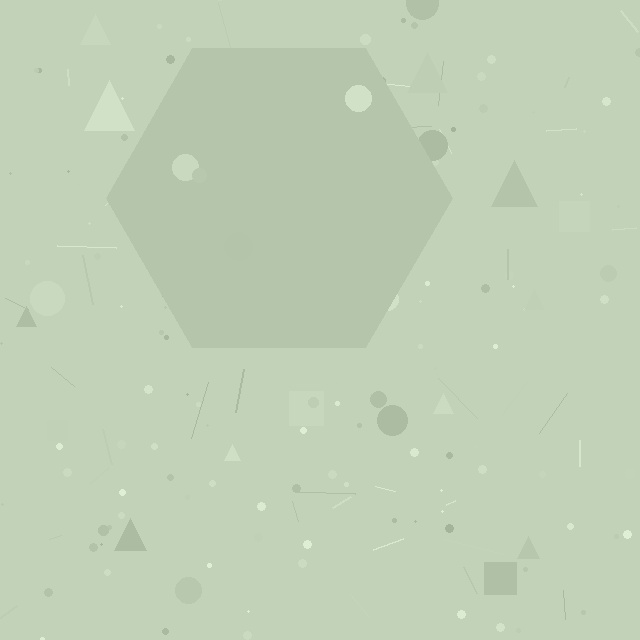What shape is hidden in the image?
A hexagon is hidden in the image.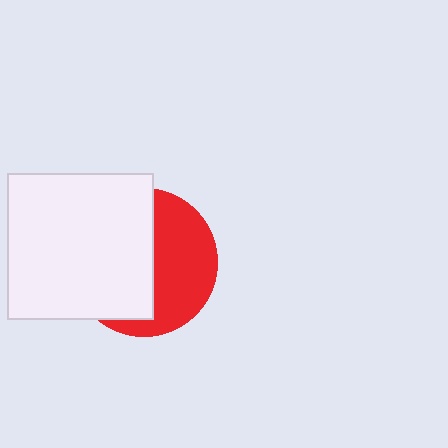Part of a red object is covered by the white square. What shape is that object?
It is a circle.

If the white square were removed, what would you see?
You would see the complete red circle.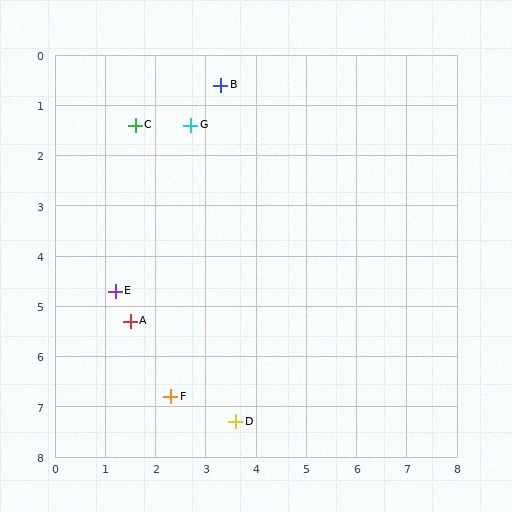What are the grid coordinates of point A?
Point A is at approximately (1.5, 5.3).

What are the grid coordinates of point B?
Point B is at approximately (3.3, 0.6).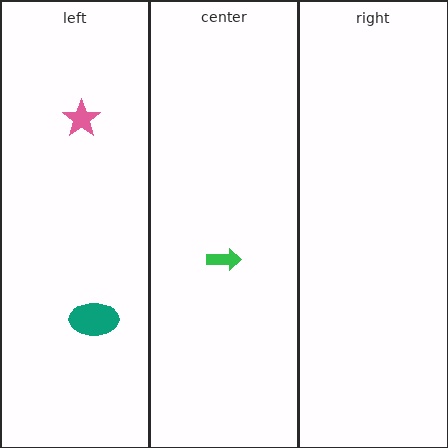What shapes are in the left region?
The teal ellipse, the pink star.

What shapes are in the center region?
The green arrow.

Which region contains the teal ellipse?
The left region.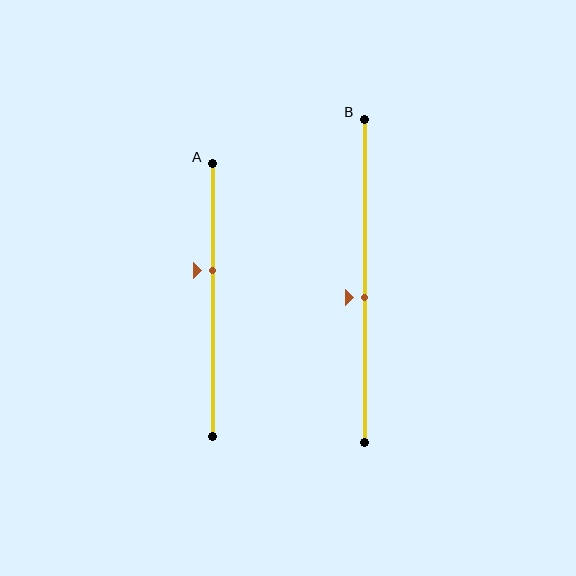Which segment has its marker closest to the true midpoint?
Segment B has its marker closest to the true midpoint.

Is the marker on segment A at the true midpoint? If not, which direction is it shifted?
No, the marker on segment A is shifted upward by about 11% of the segment length.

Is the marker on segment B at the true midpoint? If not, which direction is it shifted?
No, the marker on segment B is shifted downward by about 5% of the segment length.